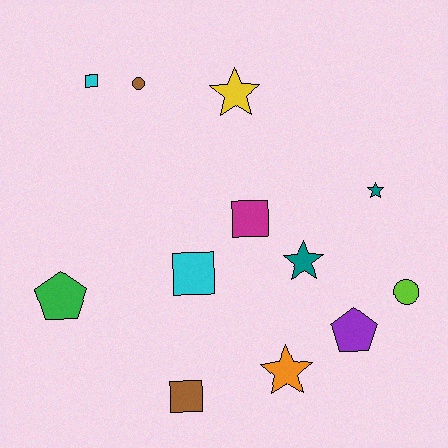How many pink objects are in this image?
There are no pink objects.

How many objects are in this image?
There are 12 objects.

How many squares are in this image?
There are 4 squares.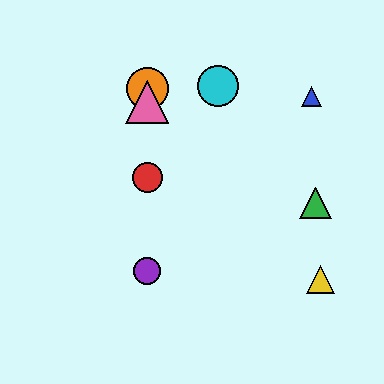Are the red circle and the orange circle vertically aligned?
Yes, both are at x≈147.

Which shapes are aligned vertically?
The red circle, the purple circle, the orange circle, the pink triangle are aligned vertically.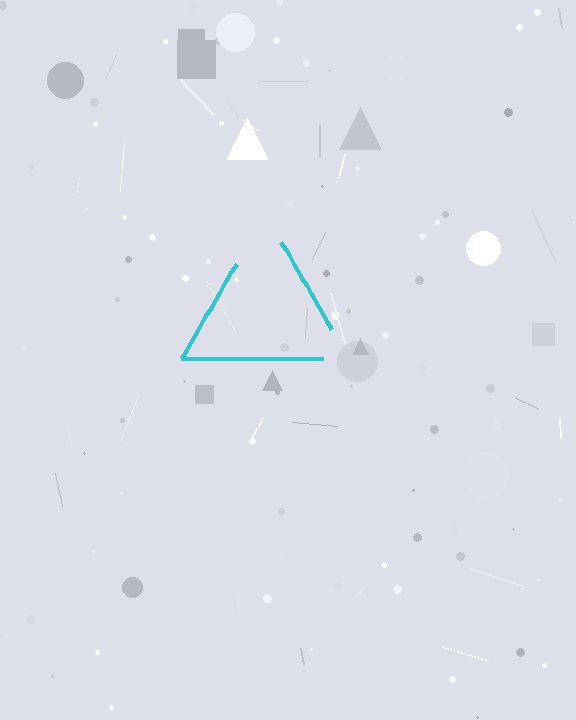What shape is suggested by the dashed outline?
The dashed outline suggests a triangle.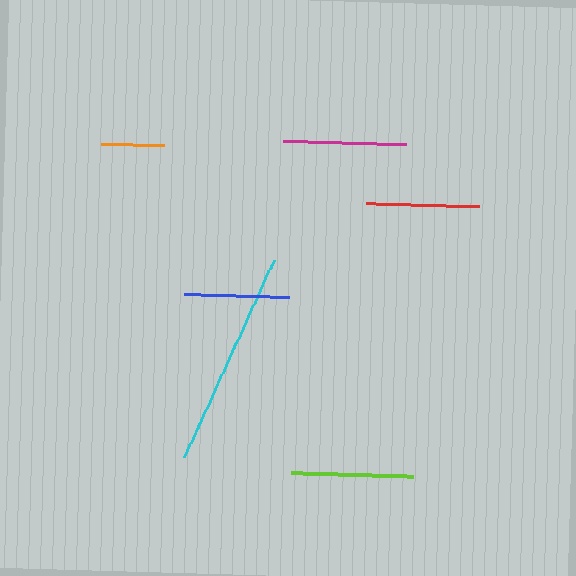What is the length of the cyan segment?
The cyan segment is approximately 217 pixels long.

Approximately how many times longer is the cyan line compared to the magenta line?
The cyan line is approximately 1.8 times the length of the magenta line.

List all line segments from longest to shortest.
From longest to shortest: cyan, magenta, lime, red, blue, orange.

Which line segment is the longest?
The cyan line is the longest at approximately 217 pixels.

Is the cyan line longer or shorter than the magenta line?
The cyan line is longer than the magenta line.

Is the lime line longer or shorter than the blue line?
The lime line is longer than the blue line.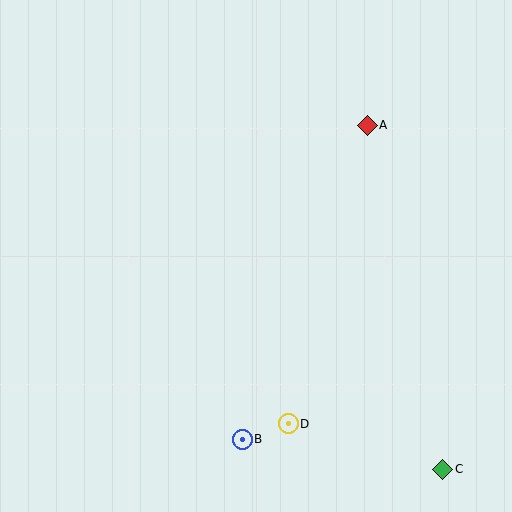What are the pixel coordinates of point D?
Point D is at (288, 424).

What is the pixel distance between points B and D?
The distance between B and D is 49 pixels.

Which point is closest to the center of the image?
Point D at (288, 424) is closest to the center.